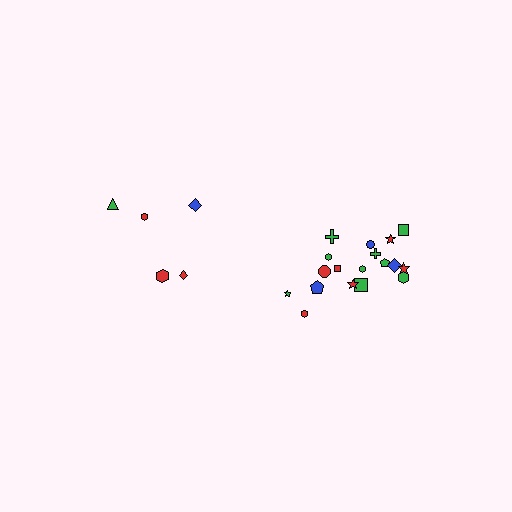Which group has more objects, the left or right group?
The right group.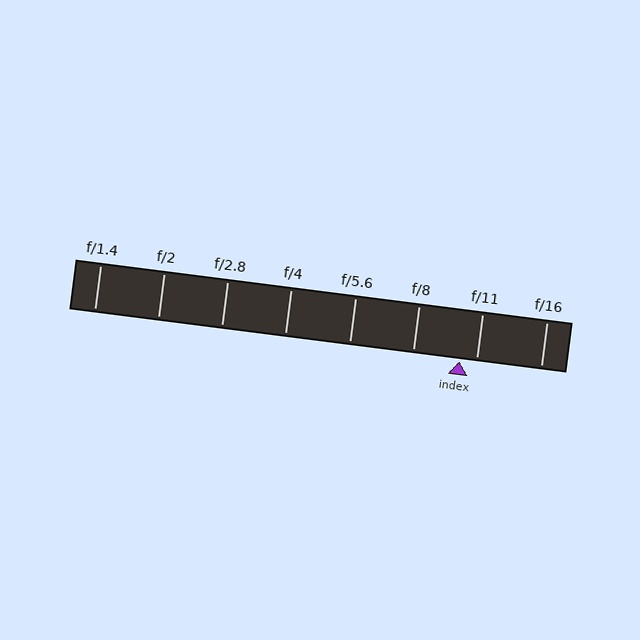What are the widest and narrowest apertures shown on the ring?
The widest aperture shown is f/1.4 and the narrowest is f/16.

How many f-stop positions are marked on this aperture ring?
There are 8 f-stop positions marked.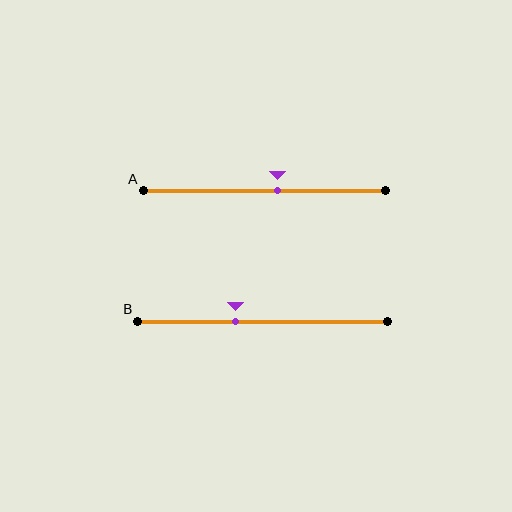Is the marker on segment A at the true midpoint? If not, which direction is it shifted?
No, the marker on segment A is shifted to the right by about 5% of the segment length.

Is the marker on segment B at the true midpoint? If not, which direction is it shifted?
No, the marker on segment B is shifted to the left by about 11% of the segment length.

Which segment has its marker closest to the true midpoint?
Segment A has its marker closest to the true midpoint.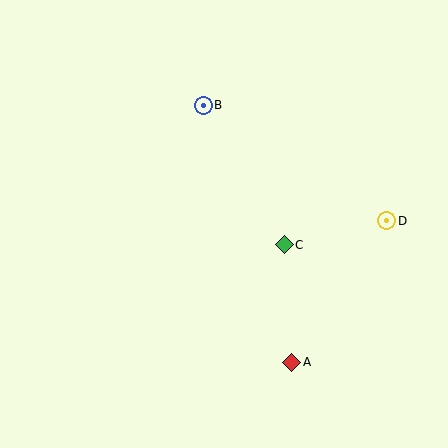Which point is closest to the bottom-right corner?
Point A is closest to the bottom-right corner.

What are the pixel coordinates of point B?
Point B is at (203, 105).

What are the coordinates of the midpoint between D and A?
The midpoint between D and A is at (339, 292).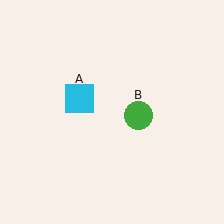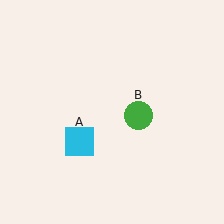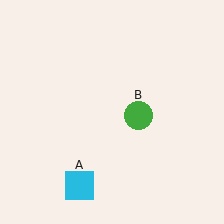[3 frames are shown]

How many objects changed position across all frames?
1 object changed position: cyan square (object A).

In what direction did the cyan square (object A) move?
The cyan square (object A) moved down.